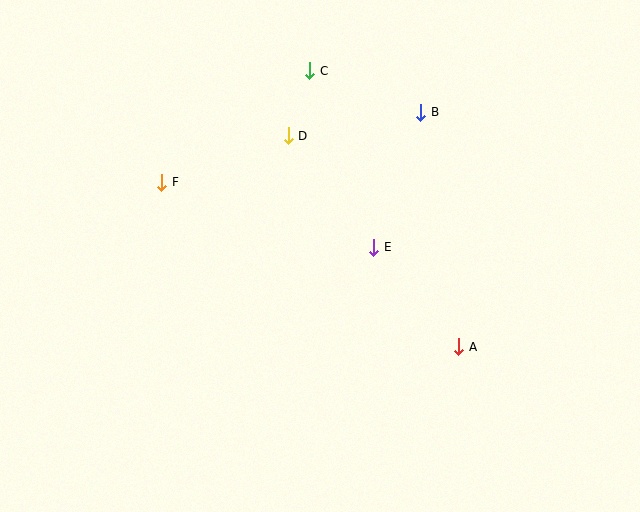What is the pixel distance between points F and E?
The distance between F and E is 222 pixels.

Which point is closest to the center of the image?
Point E at (374, 247) is closest to the center.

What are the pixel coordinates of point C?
Point C is at (310, 71).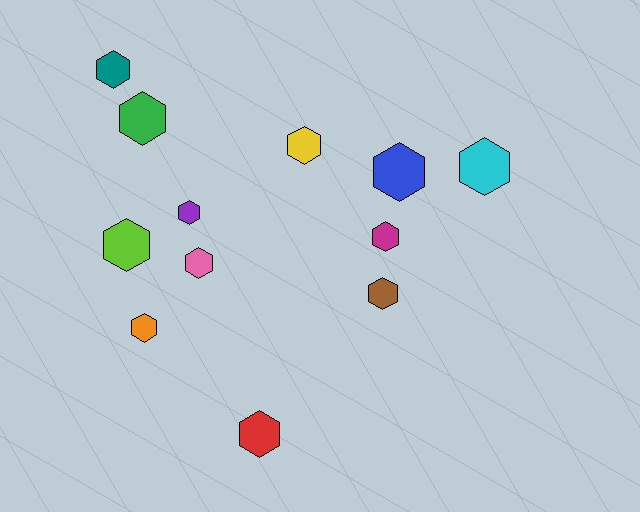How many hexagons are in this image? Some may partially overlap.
There are 12 hexagons.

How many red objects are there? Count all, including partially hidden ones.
There is 1 red object.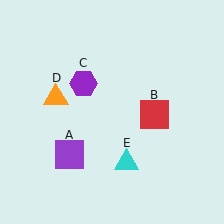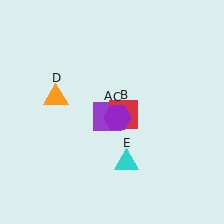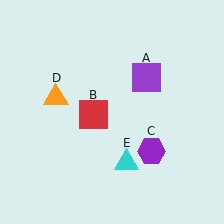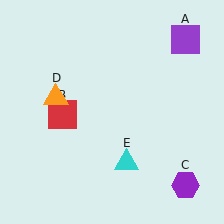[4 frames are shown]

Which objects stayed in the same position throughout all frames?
Orange triangle (object D) and cyan triangle (object E) remained stationary.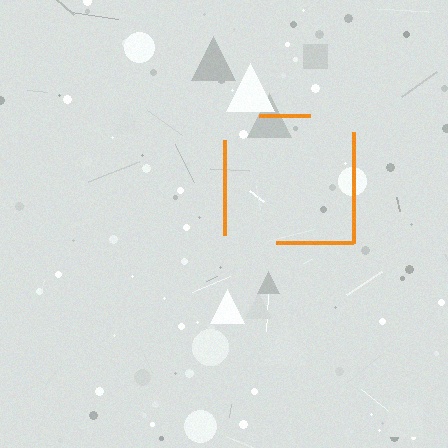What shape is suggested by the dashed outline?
The dashed outline suggests a square.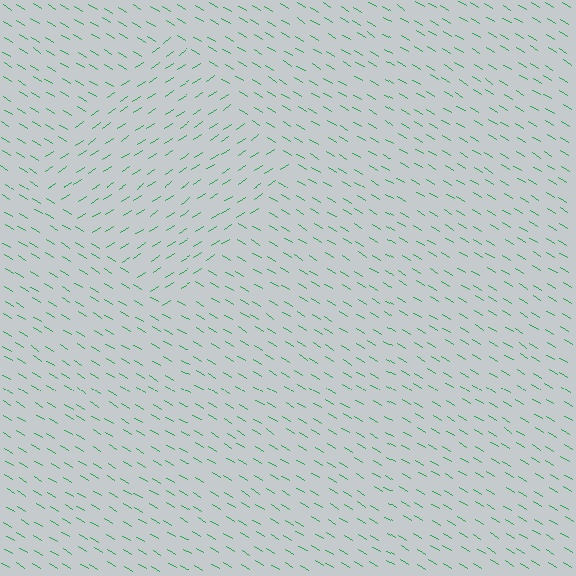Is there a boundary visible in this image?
Yes, there is a texture boundary formed by a change in line orientation.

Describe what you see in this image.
The image is filled with small green line segments. A diamond region in the image has lines oriented differently from the surrounding lines, creating a visible texture boundary.